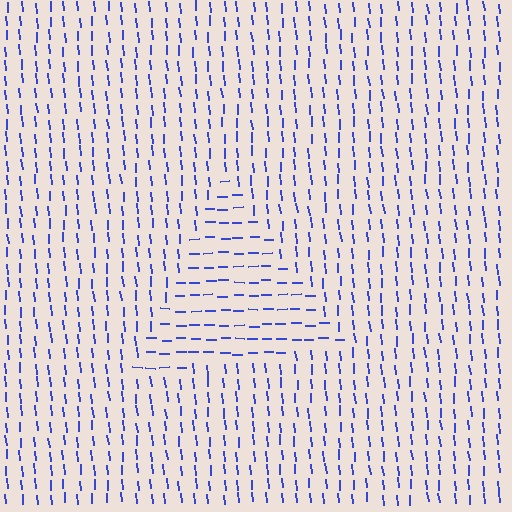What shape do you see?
I see a triangle.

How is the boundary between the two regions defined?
The boundary is defined purely by a change in line orientation (approximately 85 degrees difference). All lines are the same color and thickness.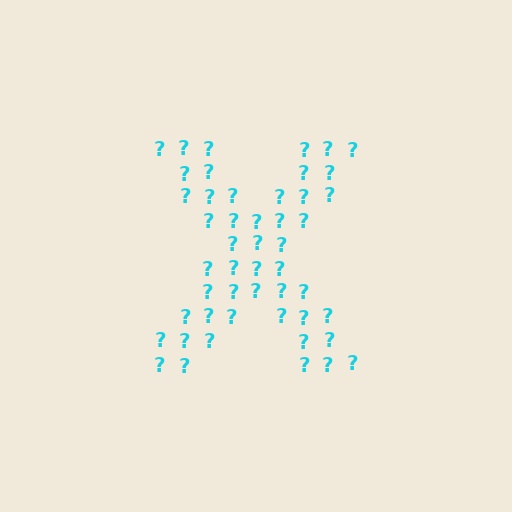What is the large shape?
The large shape is the letter X.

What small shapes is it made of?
It is made of small question marks.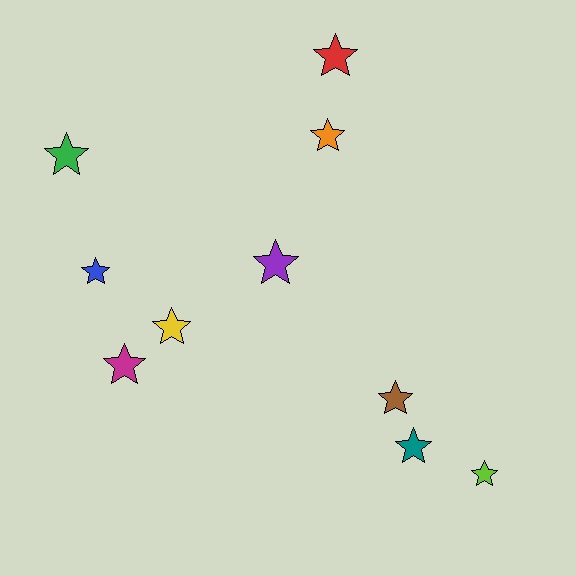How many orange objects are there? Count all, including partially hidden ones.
There is 1 orange object.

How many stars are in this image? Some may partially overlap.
There are 10 stars.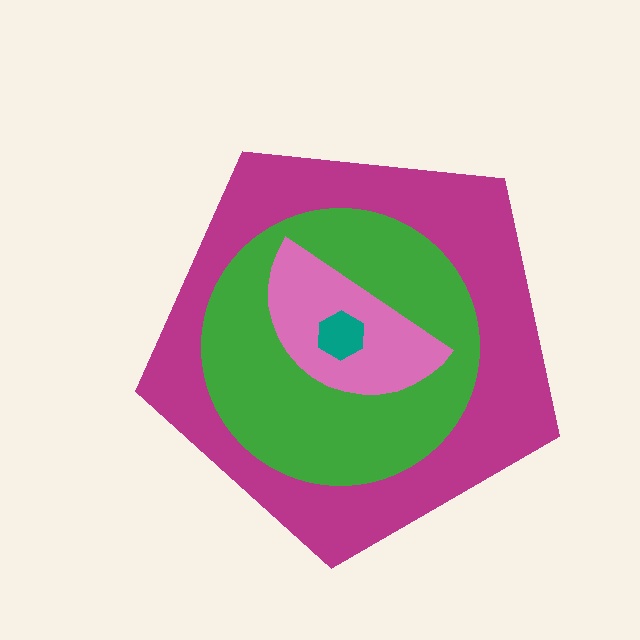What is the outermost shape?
The magenta pentagon.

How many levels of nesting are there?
4.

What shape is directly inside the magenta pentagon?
The green circle.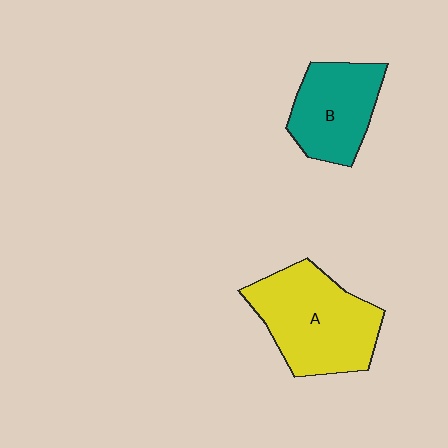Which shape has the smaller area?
Shape B (teal).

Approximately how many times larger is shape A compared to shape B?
Approximately 1.4 times.